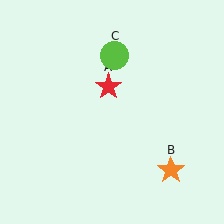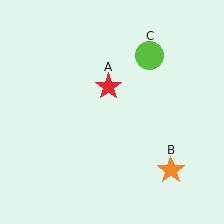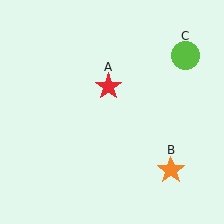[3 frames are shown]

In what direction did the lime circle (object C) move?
The lime circle (object C) moved right.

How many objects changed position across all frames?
1 object changed position: lime circle (object C).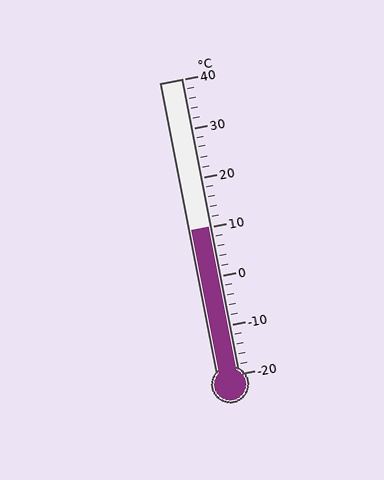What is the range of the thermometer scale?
The thermometer scale ranges from -20°C to 40°C.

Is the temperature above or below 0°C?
The temperature is above 0°C.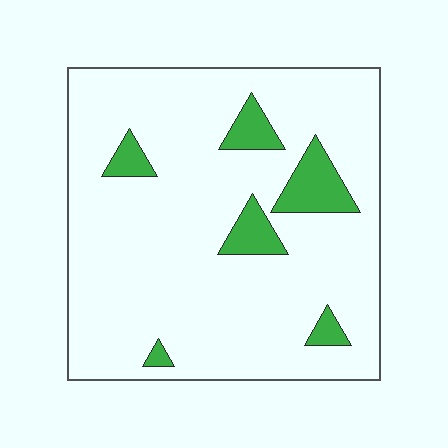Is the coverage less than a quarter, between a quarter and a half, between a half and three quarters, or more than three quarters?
Less than a quarter.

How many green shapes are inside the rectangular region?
6.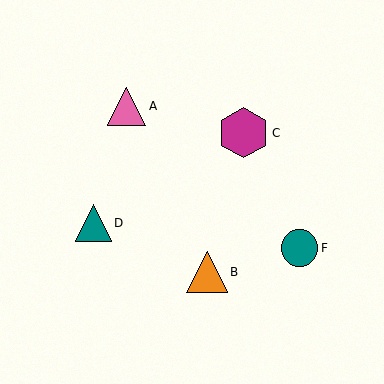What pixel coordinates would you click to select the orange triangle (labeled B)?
Click at (207, 272) to select the orange triangle B.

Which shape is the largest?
The magenta hexagon (labeled C) is the largest.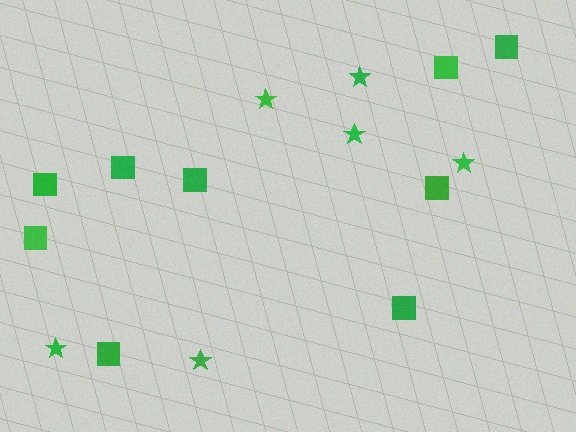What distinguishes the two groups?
There are 2 groups: one group of squares (9) and one group of stars (6).